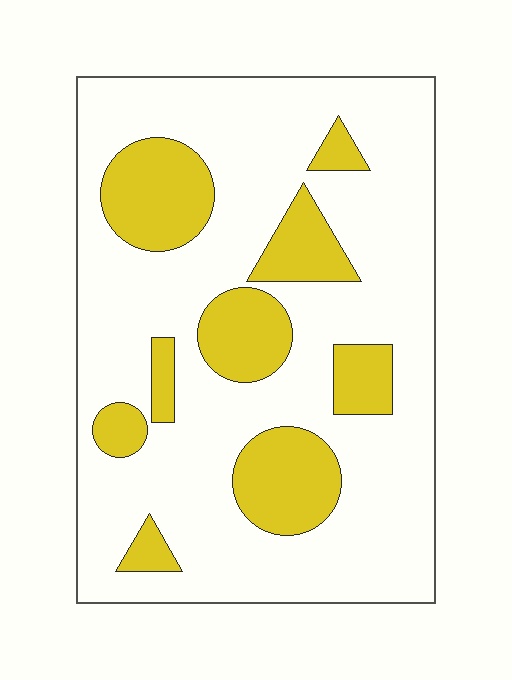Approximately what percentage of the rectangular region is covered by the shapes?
Approximately 25%.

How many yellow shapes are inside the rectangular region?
9.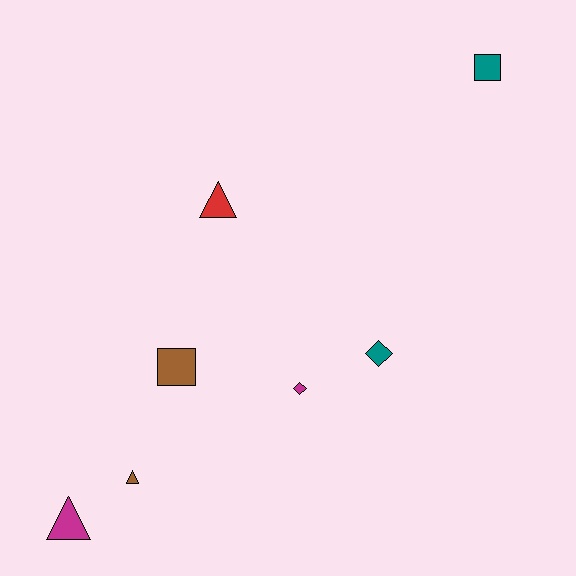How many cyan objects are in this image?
There are no cyan objects.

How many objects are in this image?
There are 7 objects.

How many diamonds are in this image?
There are 2 diamonds.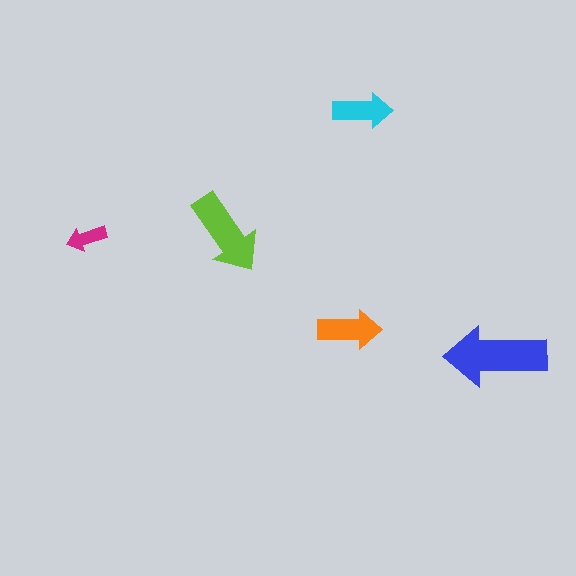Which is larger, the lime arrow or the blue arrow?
The blue one.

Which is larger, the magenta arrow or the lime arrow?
The lime one.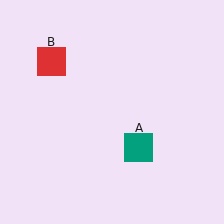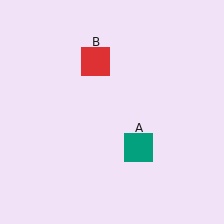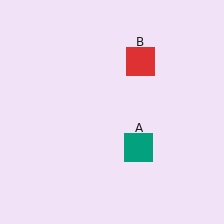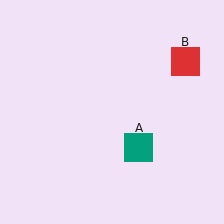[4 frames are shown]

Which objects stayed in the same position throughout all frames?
Teal square (object A) remained stationary.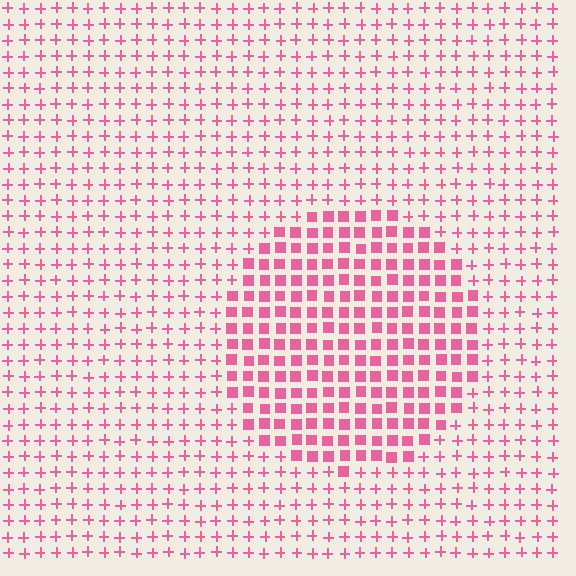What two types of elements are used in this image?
The image uses squares inside the circle region and plus signs outside it.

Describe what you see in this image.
The image is filled with small pink elements arranged in a uniform grid. A circle-shaped region contains squares, while the surrounding area contains plus signs. The boundary is defined purely by the change in element shape.